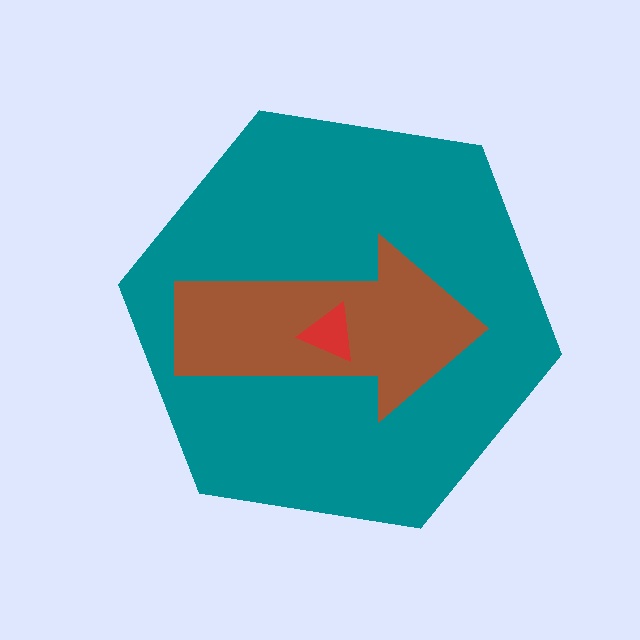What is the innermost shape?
The red triangle.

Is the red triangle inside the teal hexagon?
Yes.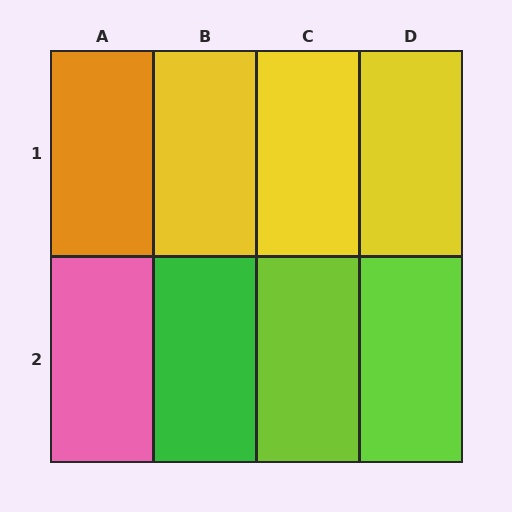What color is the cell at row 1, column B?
Yellow.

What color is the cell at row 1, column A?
Orange.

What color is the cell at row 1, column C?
Yellow.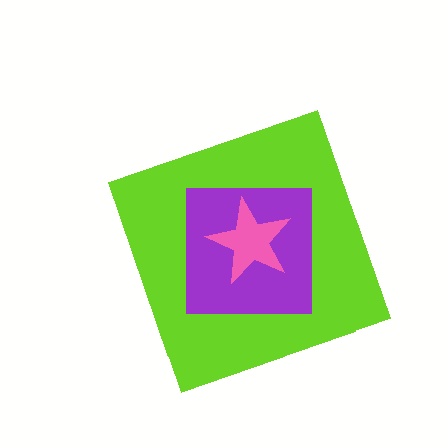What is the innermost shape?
The pink star.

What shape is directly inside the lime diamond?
The purple square.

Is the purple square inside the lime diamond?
Yes.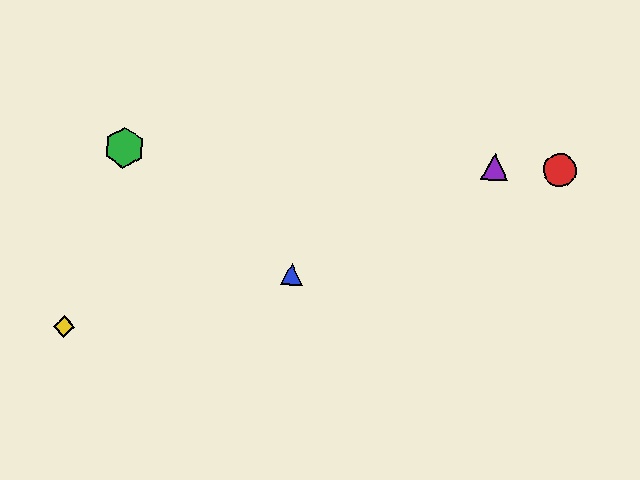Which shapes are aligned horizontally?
The red circle, the green hexagon, the purple triangle are aligned horizontally.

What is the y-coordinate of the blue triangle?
The blue triangle is at y≈275.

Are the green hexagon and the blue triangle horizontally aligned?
No, the green hexagon is at y≈148 and the blue triangle is at y≈275.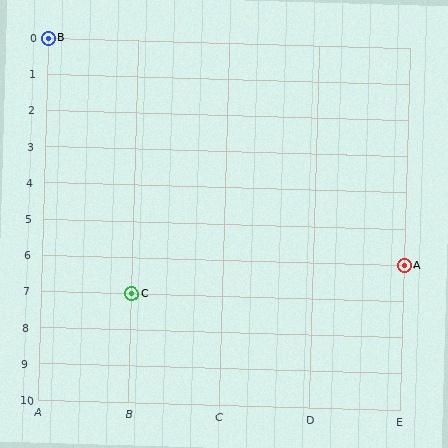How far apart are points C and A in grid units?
Points C and A are 3 columns and 1 row apart (about 3.2 grid units diagonally).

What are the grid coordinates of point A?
Point A is at grid coordinates (E, 6).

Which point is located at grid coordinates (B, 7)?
Point C is at (B, 7).